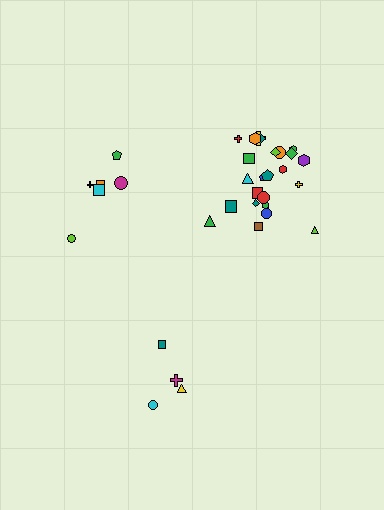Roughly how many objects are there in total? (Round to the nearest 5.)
Roughly 35 objects in total.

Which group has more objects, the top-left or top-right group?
The top-right group.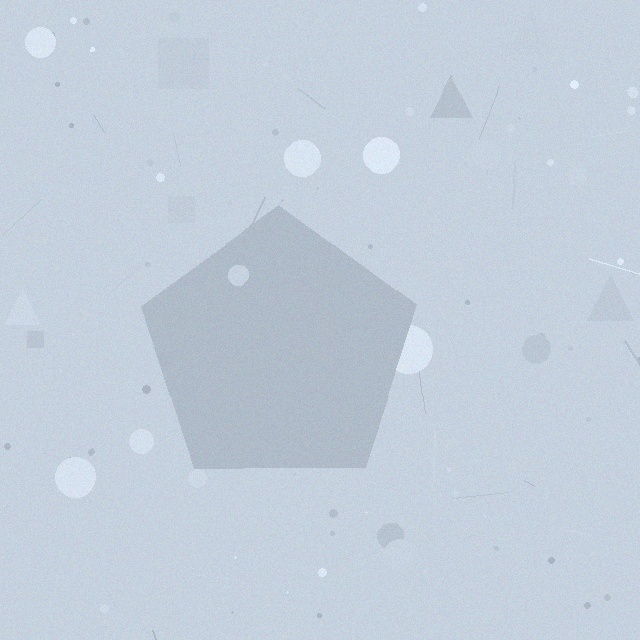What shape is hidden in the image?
A pentagon is hidden in the image.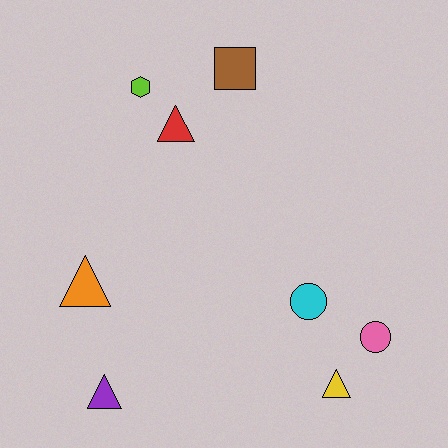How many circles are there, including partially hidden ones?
There are 2 circles.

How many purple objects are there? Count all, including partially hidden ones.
There is 1 purple object.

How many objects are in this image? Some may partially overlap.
There are 8 objects.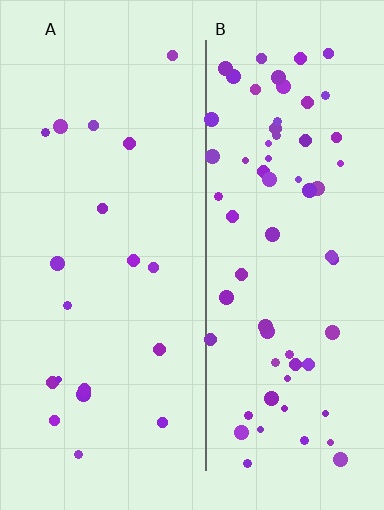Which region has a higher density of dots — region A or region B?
B (the right).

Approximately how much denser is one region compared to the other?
Approximately 3.5× — region B over region A.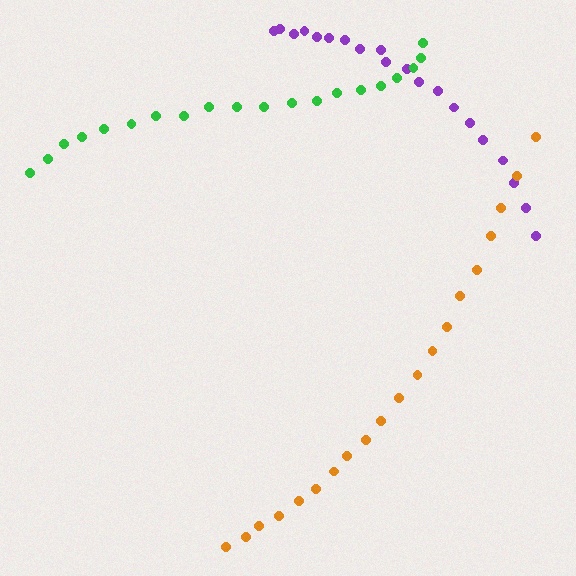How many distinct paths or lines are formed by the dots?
There are 3 distinct paths.